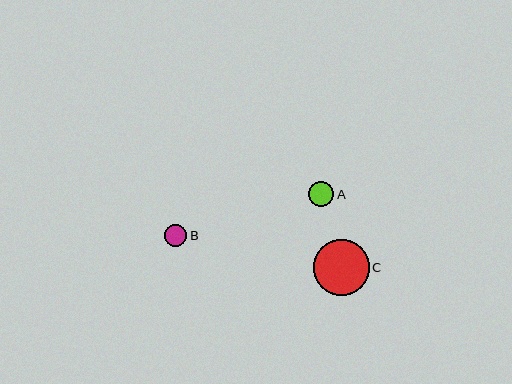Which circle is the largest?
Circle C is the largest with a size of approximately 56 pixels.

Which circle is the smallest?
Circle B is the smallest with a size of approximately 23 pixels.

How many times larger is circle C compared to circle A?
Circle C is approximately 2.2 times the size of circle A.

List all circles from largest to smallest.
From largest to smallest: C, A, B.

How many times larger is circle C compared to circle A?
Circle C is approximately 2.2 times the size of circle A.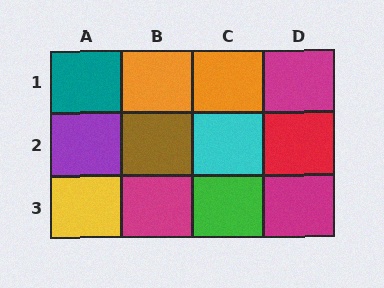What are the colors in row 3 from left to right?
Yellow, magenta, green, magenta.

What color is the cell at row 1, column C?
Orange.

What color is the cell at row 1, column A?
Teal.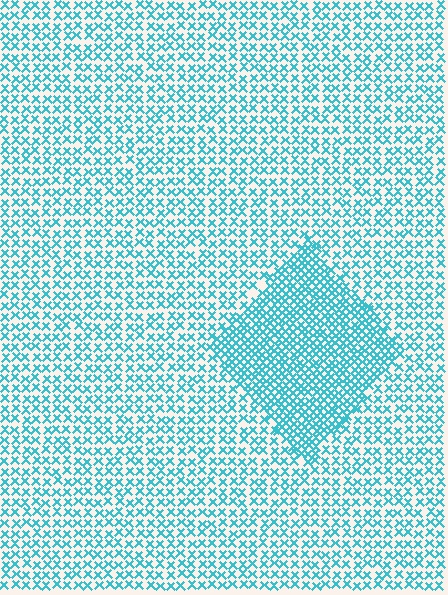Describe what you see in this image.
The image contains small cyan elements arranged at two different densities. A diamond-shaped region is visible where the elements are more densely packed than the surrounding area.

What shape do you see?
I see a diamond.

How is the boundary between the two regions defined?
The boundary is defined by a change in element density (approximately 1.8x ratio). All elements are the same color, size, and shape.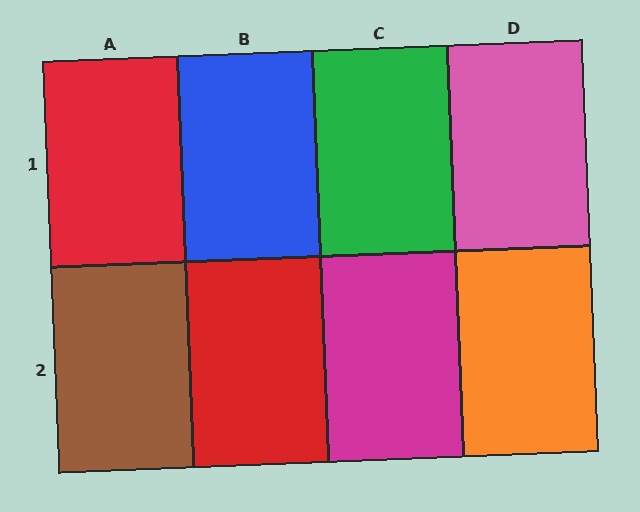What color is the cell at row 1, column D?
Pink.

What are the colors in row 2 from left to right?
Brown, red, magenta, orange.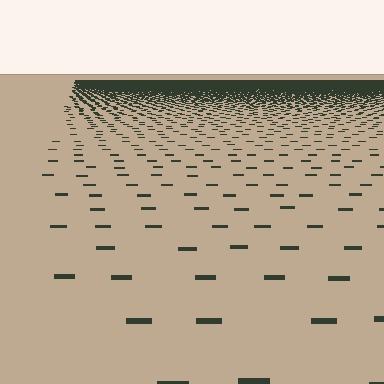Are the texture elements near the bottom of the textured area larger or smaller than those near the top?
Larger. Near the bottom, elements are closer to the viewer and appear at a bigger on-screen size.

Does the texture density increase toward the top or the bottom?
Density increases toward the top.